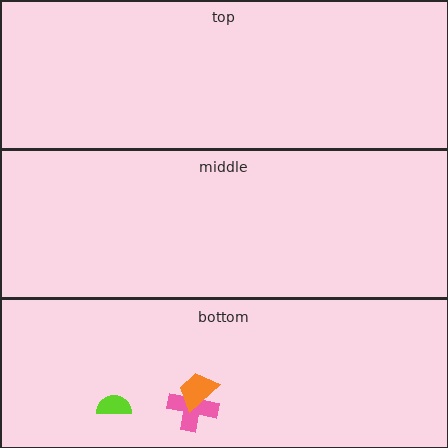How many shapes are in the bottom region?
3.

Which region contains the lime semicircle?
The bottom region.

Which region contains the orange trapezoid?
The bottom region.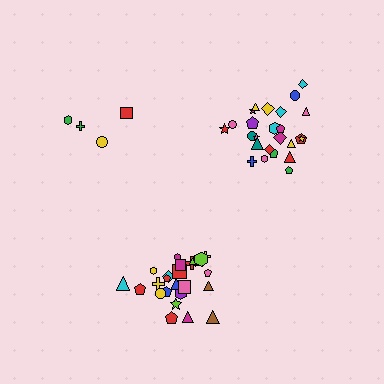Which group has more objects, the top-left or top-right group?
The top-right group.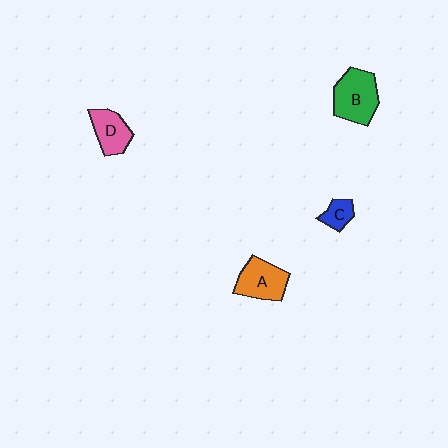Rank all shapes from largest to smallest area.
From largest to smallest: B (green), A (orange), D (pink), C (blue).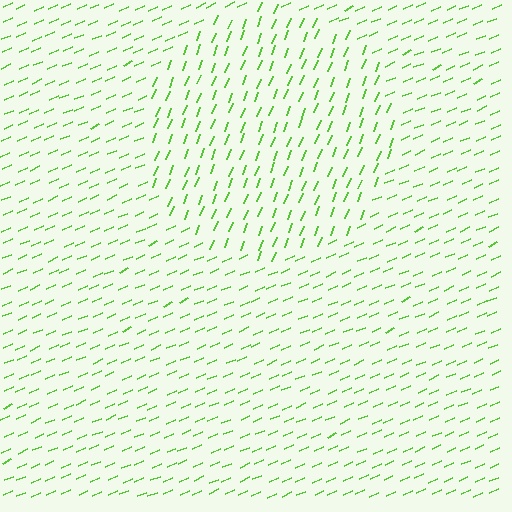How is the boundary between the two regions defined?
The boundary is defined purely by a change in line orientation (approximately 45 degrees difference). All lines are the same color and thickness.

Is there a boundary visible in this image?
Yes, there is a texture boundary formed by a change in line orientation.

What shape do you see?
I see a circle.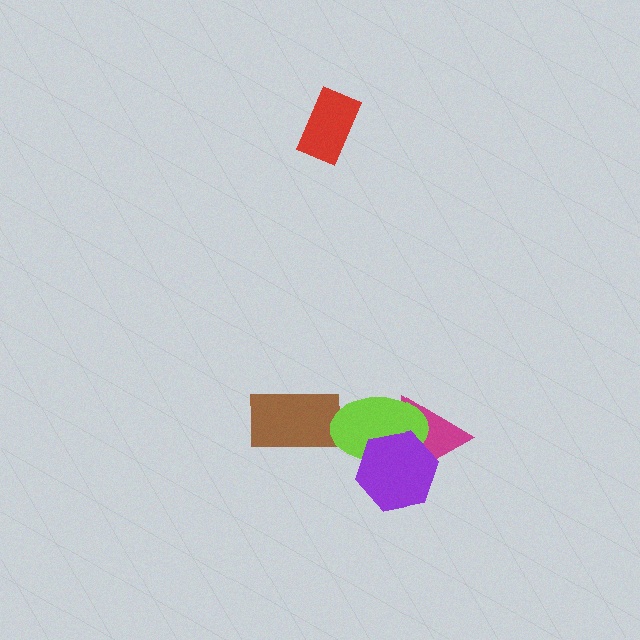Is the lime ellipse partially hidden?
Yes, it is partially covered by another shape.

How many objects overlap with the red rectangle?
0 objects overlap with the red rectangle.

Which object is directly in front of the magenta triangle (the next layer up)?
The lime ellipse is directly in front of the magenta triangle.